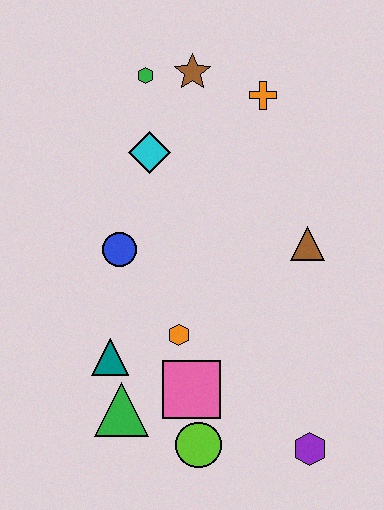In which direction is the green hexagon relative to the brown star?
The green hexagon is to the left of the brown star.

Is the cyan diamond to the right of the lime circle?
No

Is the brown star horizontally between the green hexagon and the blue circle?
No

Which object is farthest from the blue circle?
The purple hexagon is farthest from the blue circle.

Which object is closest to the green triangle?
The teal triangle is closest to the green triangle.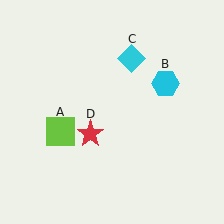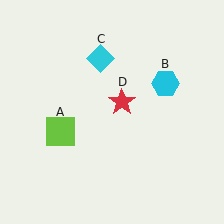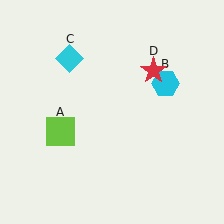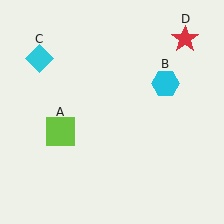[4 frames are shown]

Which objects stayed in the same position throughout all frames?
Lime square (object A) and cyan hexagon (object B) remained stationary.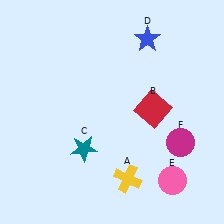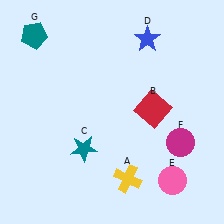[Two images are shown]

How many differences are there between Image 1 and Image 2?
There is 1 difference between the two images.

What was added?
A teal pentagon (G) was added in Image 2.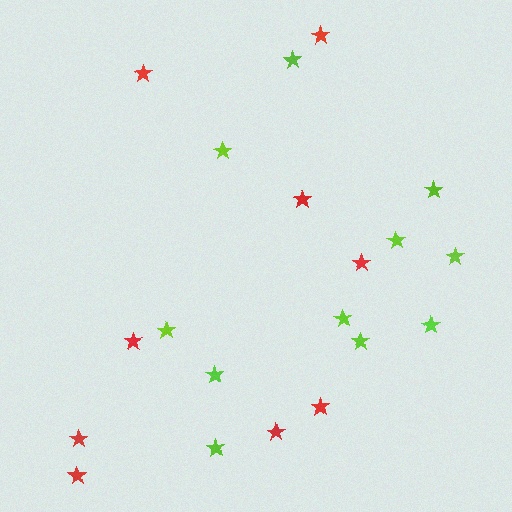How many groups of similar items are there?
There are 2 groups: one group of lime stars (11) and one group of red stars (9).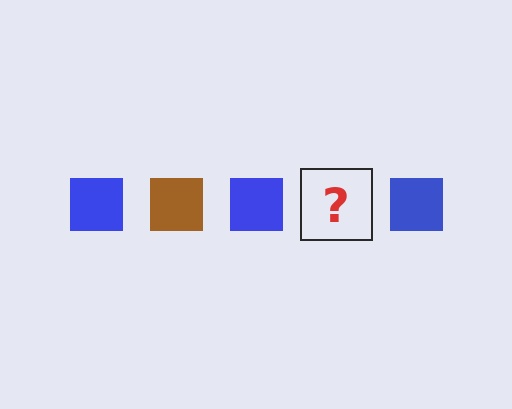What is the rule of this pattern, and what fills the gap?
The rule is that the pattern cycles through blue, brown squares. The gap should be filled with a brown square.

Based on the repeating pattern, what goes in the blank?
The blank should be a brown square.